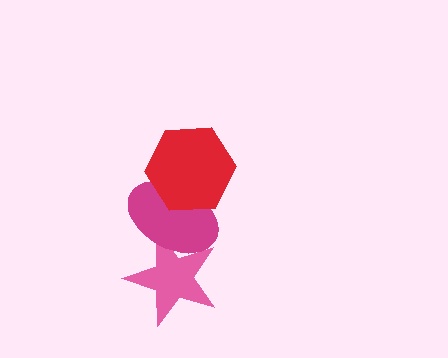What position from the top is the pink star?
The pink star is 3rd from the top.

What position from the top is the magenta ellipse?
The magenta ellipse is 2nd from the top.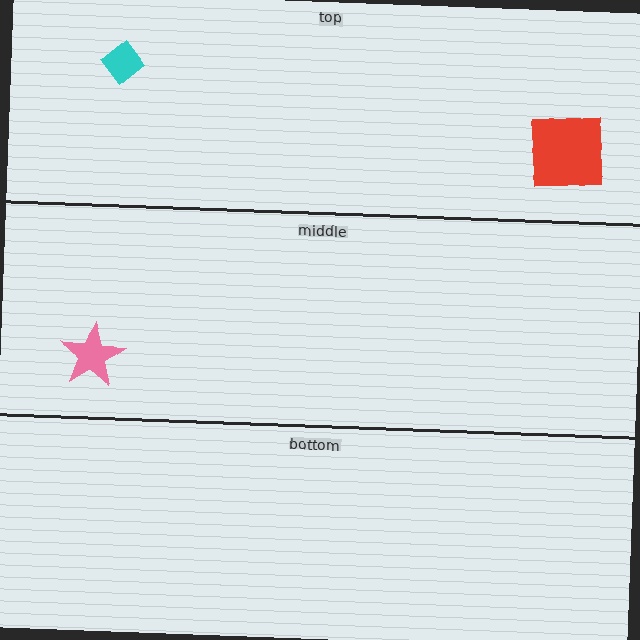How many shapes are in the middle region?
1.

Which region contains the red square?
The top region.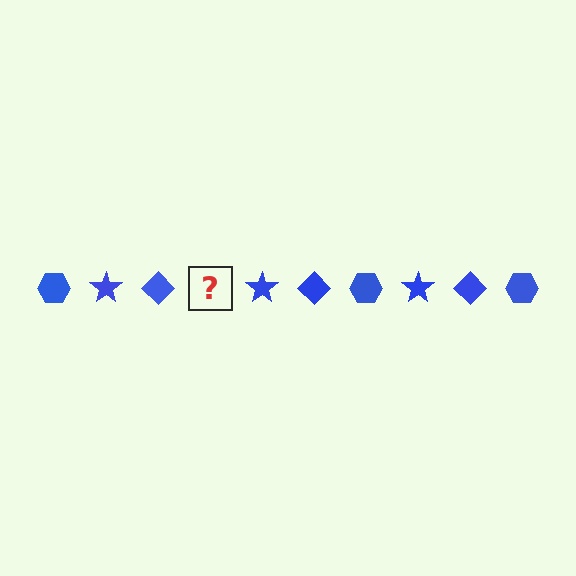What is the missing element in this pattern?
The missing element is a blue hexagon.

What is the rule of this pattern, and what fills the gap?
The rule is that the pattern cycles through hexagon, star, diamond shapes in blue. The gap should be filled with a blue hexagon.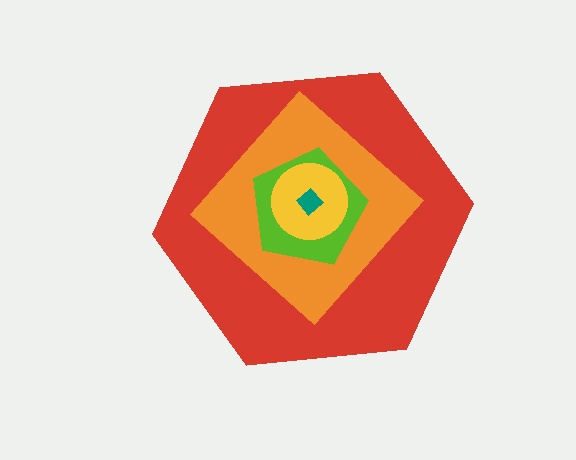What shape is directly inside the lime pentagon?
The yellow circle.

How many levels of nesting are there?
5.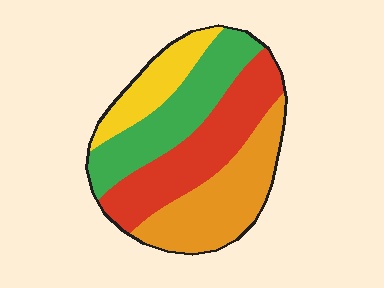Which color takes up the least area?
Yellow, at roughly 15%.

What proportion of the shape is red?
Red takes up between a quarter and a half of the shape.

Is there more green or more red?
Red.